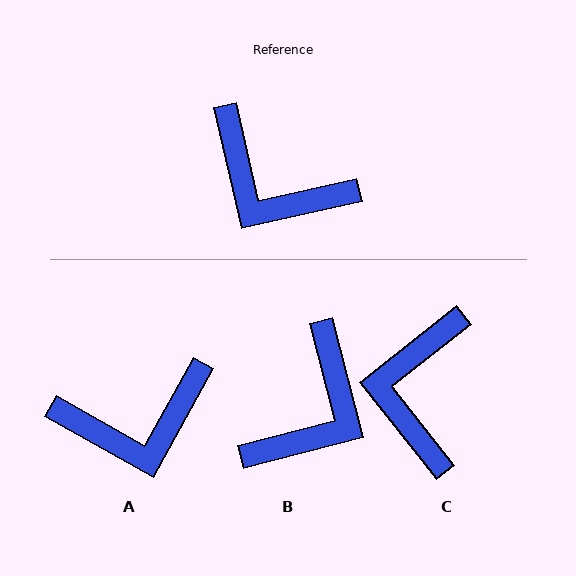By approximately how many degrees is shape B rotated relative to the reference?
Approximately 92 degrees counter-clockwise.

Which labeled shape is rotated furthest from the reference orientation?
B, about 92 degrees away.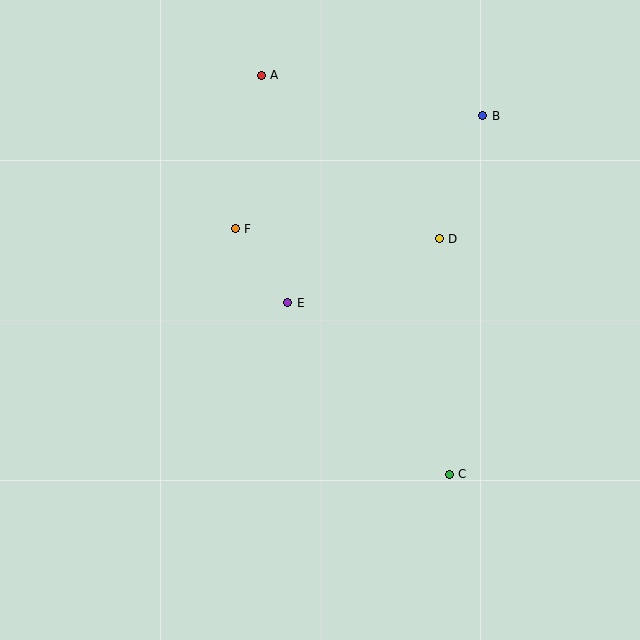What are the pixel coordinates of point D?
Point D is at (439, 239).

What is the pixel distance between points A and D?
The distance between A and D is 242 pixels.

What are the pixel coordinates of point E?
Point E is at (288, 303).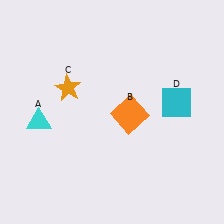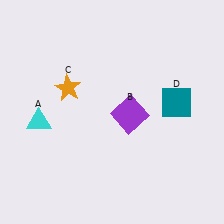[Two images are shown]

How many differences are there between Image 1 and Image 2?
There are 2 differences between the two images.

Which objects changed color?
B changed from orange to purple. D changed from cyan to teal.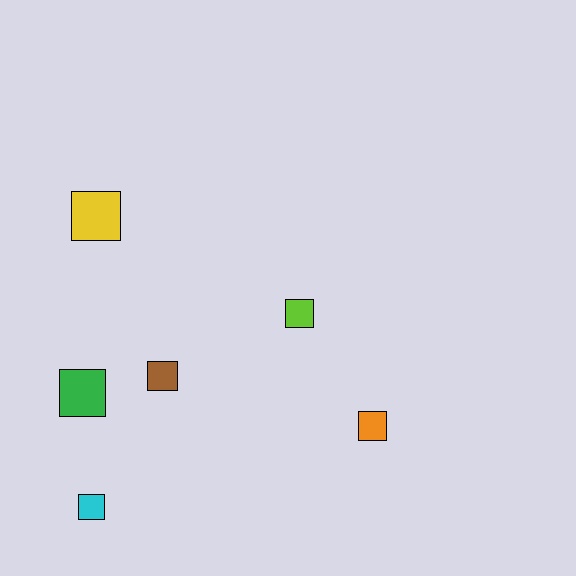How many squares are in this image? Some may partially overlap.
There are 6 squares.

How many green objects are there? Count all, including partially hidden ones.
There is 1 green object.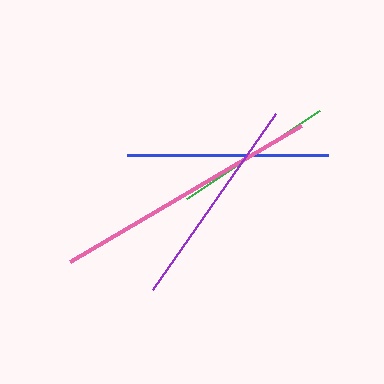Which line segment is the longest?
The pink line is the longest at approximately 269 pixels.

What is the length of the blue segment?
The blue segment is approximately 201 pixels long.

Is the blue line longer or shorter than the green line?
The blue line is longer than the green line.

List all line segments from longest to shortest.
From longest to shortest: pink, purple, blue, green.